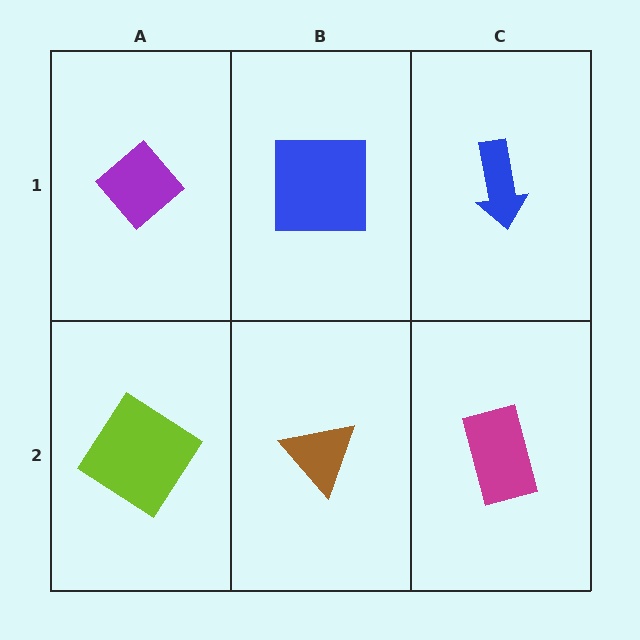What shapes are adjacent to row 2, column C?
A blue arrow (row 1, column C), a brown triangle (row 2, column B).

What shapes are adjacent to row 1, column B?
A brown triangle (row 2, column B), a purple diamond (row 1, column A), a blue arrow (row 1, column C).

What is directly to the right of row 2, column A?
A brown triangle.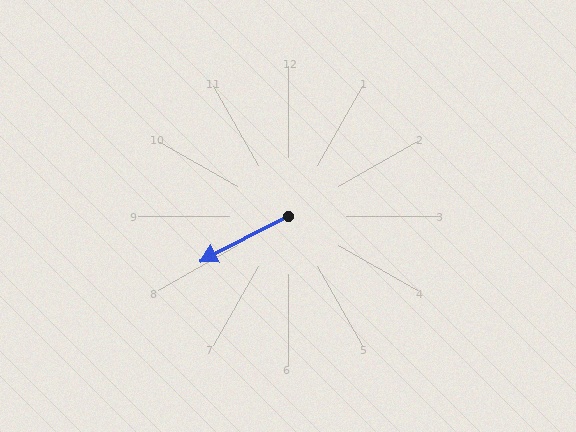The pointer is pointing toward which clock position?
Roughly 8 o'clock.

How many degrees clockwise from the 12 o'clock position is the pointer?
Approximately 243 degrees.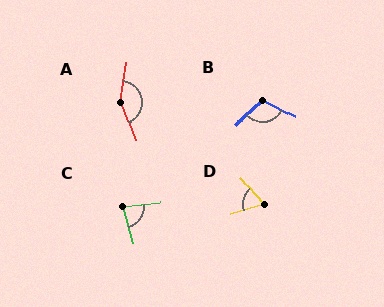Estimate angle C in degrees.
Approximately 79 degrees.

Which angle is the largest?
A, at approximately 150 degrees.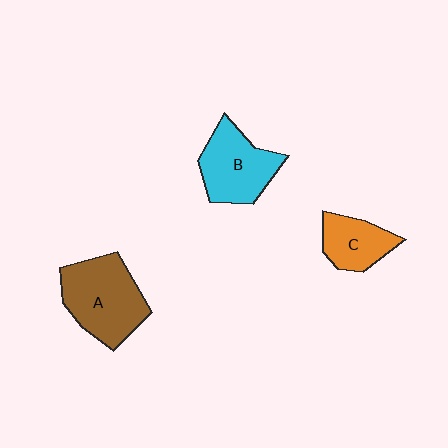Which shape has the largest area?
Shape A (brown).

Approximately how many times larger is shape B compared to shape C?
Approximately 1.5 times.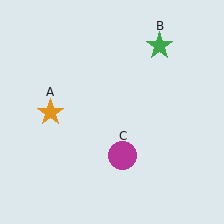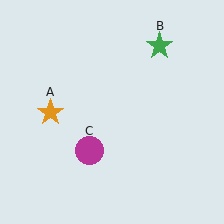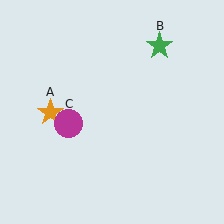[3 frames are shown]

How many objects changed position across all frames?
1 object changed position: magenta circle (object C).